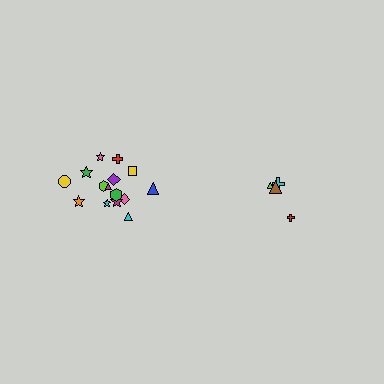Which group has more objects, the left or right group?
The left group.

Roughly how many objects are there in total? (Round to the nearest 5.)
Roughly 20 objects in total.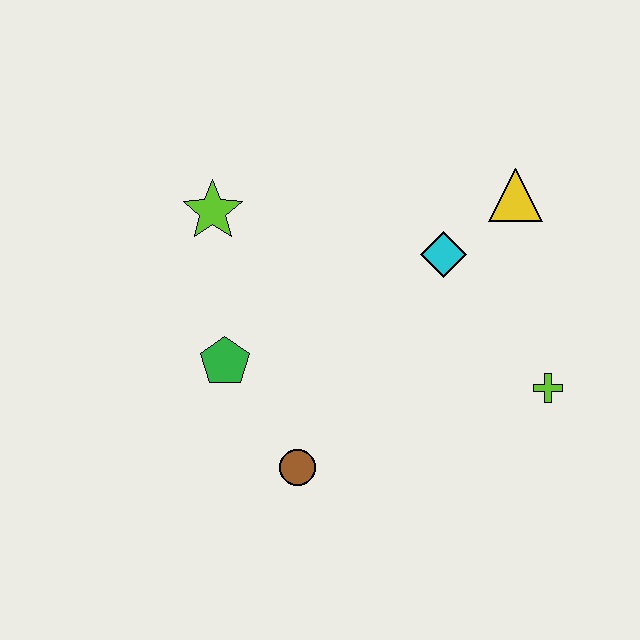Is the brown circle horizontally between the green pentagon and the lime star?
No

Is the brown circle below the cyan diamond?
Yes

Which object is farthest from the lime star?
The lime cross is farthest from the lime star.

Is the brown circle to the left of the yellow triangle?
Yes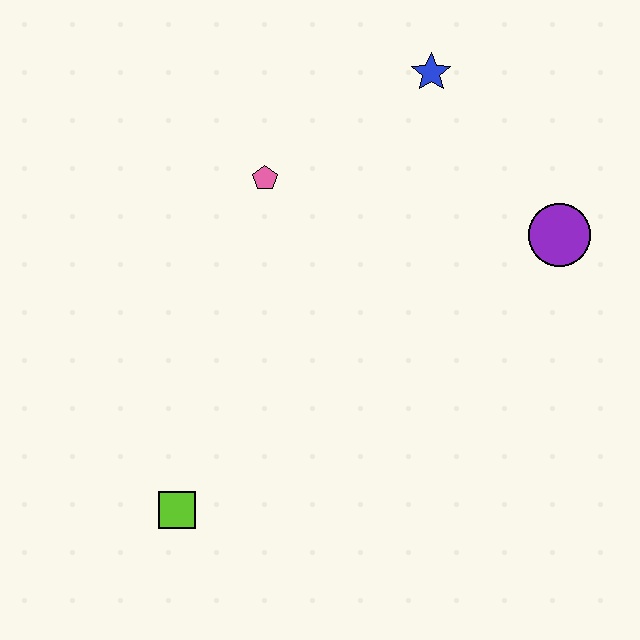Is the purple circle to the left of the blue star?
No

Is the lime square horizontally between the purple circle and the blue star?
No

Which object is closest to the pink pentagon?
The blue star is closest to the pink pentagon.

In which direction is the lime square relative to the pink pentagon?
The lime square is below the pink pentagon.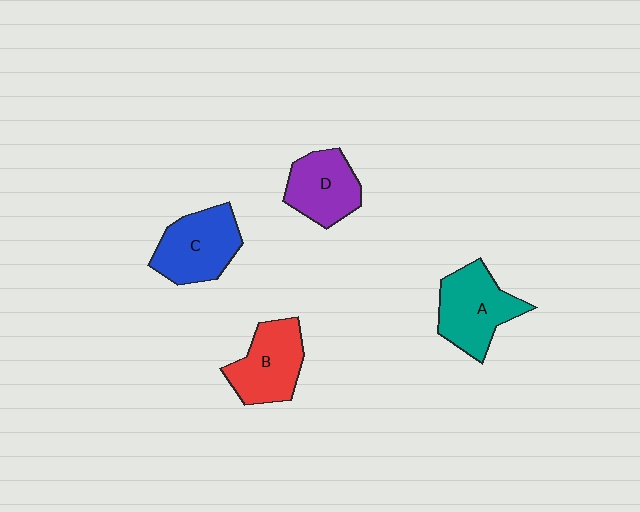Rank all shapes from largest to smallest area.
From largest to smallest: A (teal), C (blue), B (red), D (purple).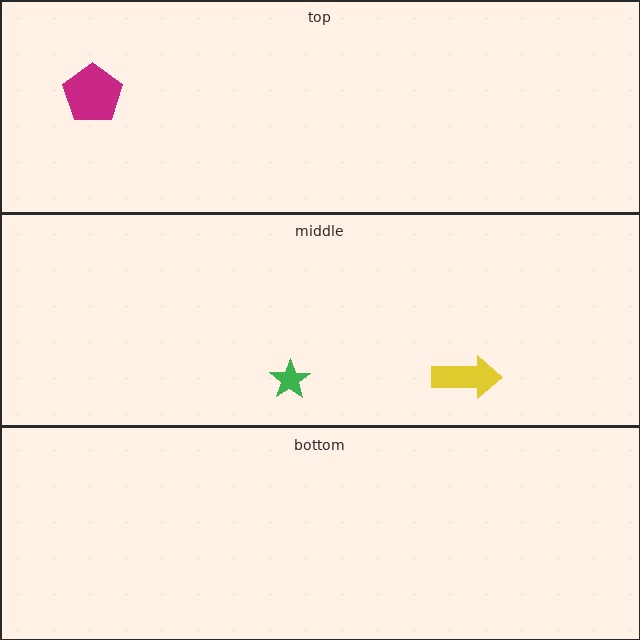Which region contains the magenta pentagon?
The top region.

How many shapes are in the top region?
1.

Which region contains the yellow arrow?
The middle region.